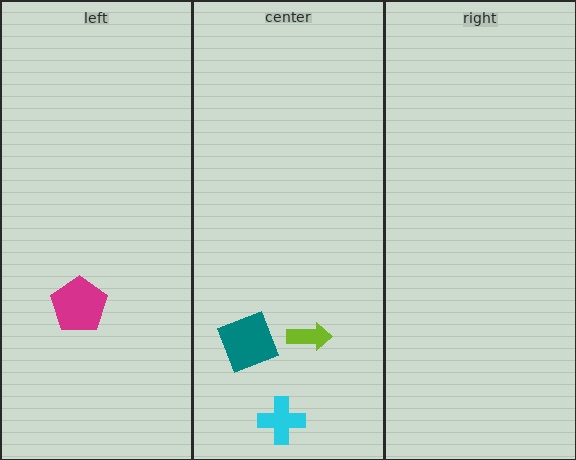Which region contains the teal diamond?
The center region.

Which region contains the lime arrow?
The center region.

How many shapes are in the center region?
3.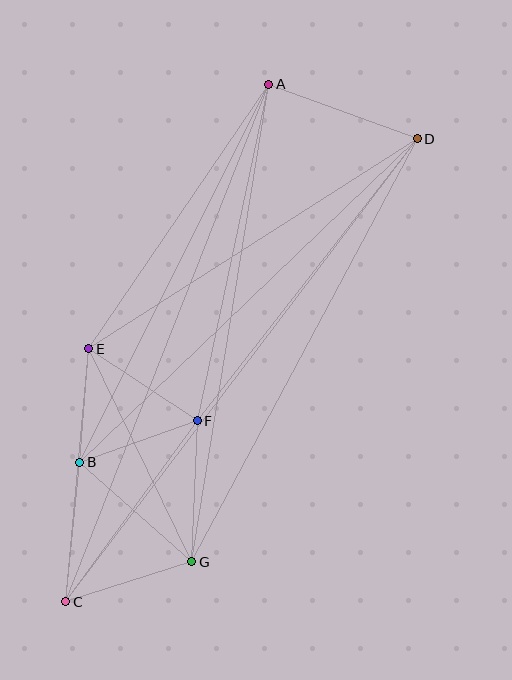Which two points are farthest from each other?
Points C and D are farthest from each other.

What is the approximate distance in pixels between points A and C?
The distance between A and C is approximately 556 pixels.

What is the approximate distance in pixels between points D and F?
The distance between D and F is approximately 357 pixels.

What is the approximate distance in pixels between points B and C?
The distance between B and C is approximately 140 pixels.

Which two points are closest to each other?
Points B and E are closest to each other.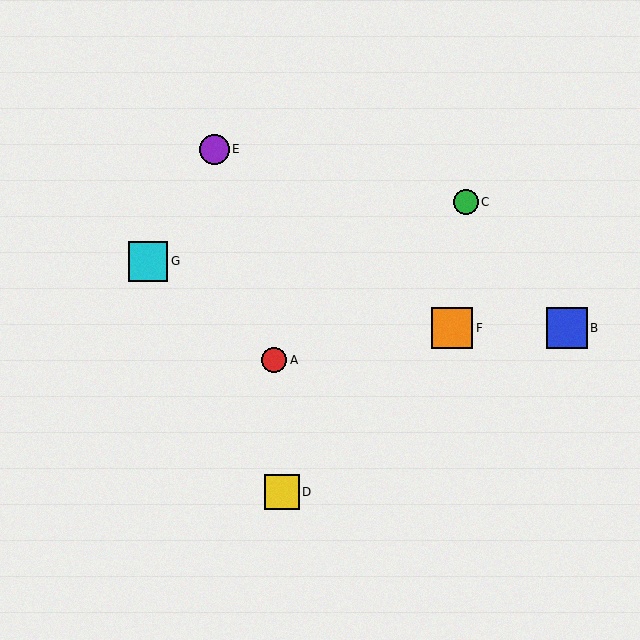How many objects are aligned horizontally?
2 objects (B, F) are aligned horizontally.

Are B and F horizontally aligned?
Yes, both are at y≈328.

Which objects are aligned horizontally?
Objects B, F are aligned horizontally.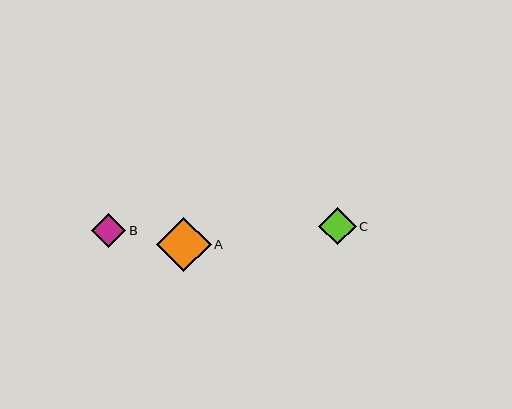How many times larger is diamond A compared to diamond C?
Diamond A is approximately 1.5 times the size of diamond C.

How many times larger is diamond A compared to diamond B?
Diamond A is approximately 1.6 times the size of diamond B.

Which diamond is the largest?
Diamond A is the largest with a size of approximately 55 pixels.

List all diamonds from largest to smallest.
From largest to smallest: A, C, B.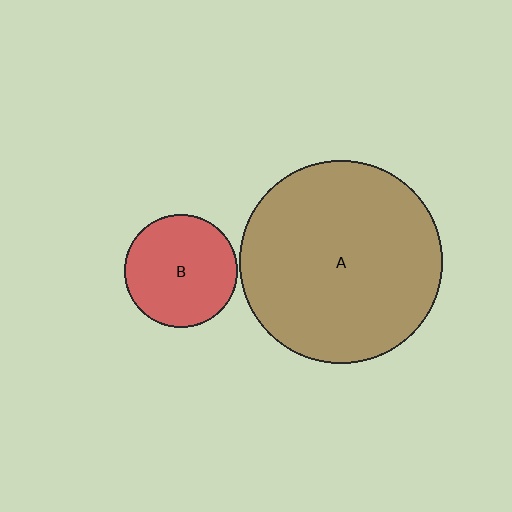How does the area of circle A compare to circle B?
Approximately 3.2 times.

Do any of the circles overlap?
No, none of the circles overlap.